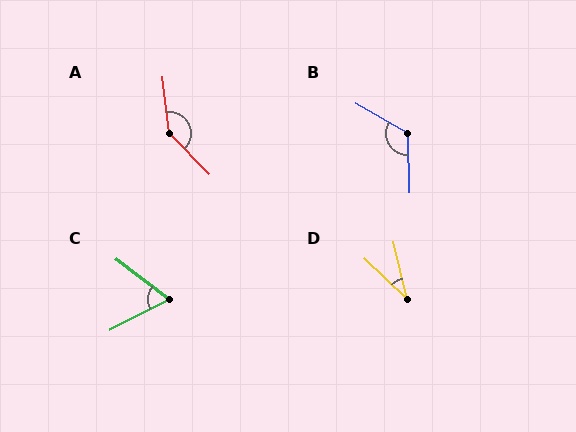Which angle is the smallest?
D, at approximately 34 degrees.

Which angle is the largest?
A, at approximately 143 degrees.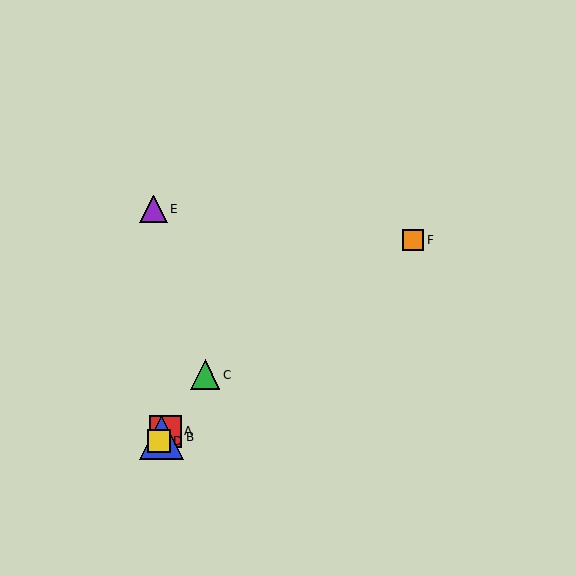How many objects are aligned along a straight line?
4 objects (A, B, C, D) are aligned along a straight line.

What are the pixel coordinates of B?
Object B is at (161, 437).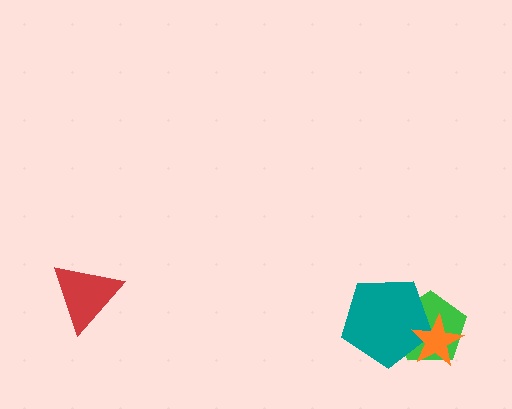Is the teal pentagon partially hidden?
Yes, it is partially covered by another shape.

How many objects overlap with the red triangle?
0 objects overlap with the red triangle.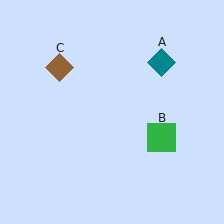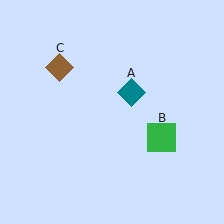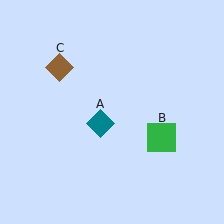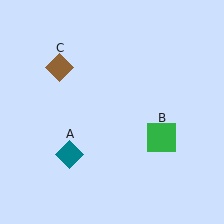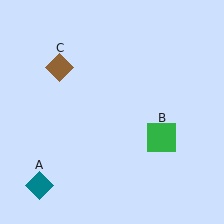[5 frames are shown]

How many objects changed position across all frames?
1 object changed position: teal diamond (object A).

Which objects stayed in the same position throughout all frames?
Green square (object B) and brown diamond (object C) remained stationary.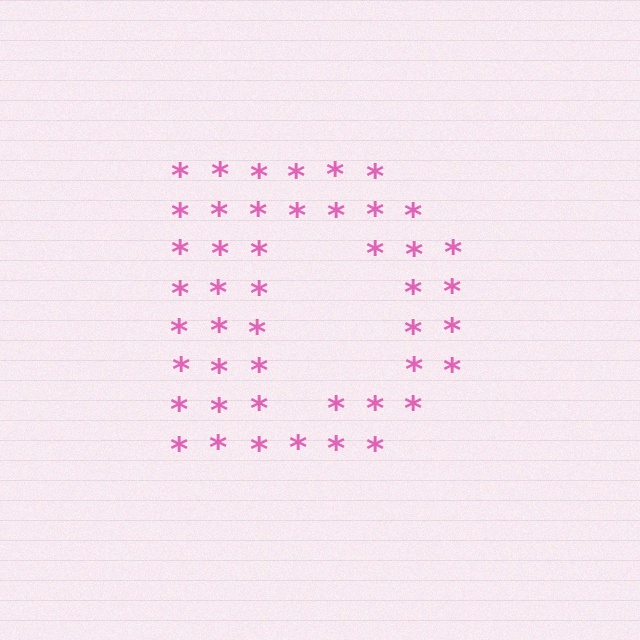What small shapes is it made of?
It is made of small asterisks.